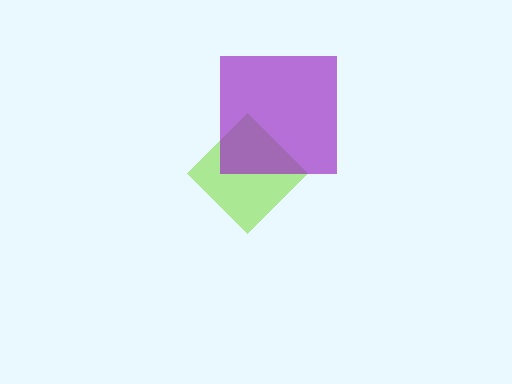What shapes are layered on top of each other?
The layered shapes are: a lime diamond, a purple square.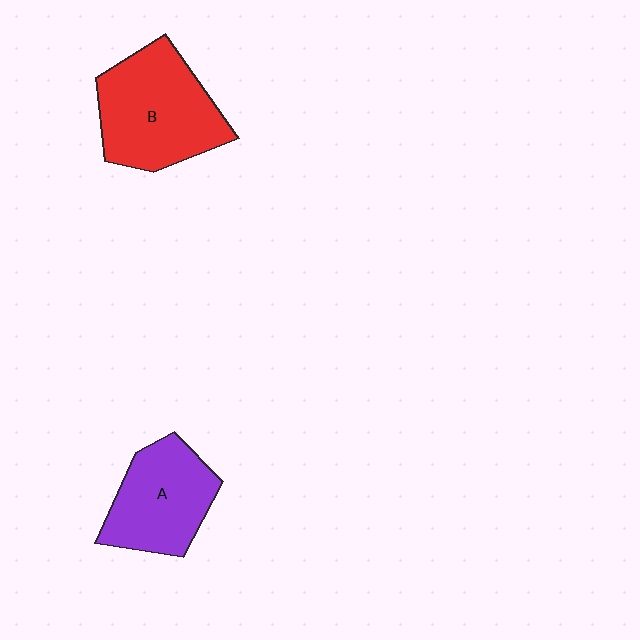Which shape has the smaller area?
Shape A (purple).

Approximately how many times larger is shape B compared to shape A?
Approximately 1.3 times.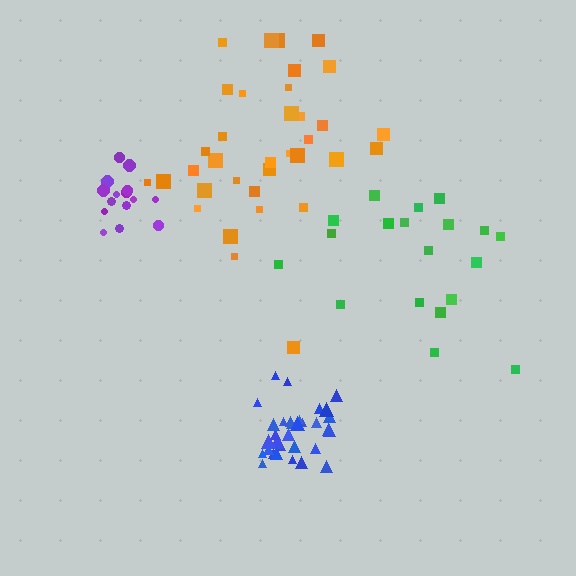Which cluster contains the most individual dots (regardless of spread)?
Orange (35).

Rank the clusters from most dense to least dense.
blue, purple, orange, green.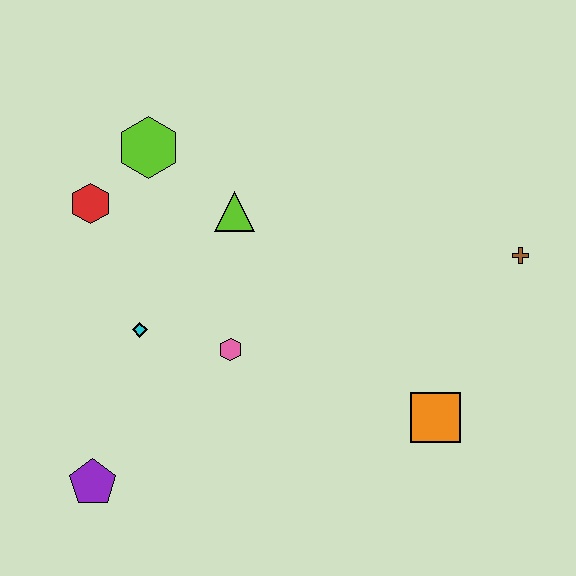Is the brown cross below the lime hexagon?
Yes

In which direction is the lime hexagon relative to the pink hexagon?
The lime hexagon is above the pink hexagon.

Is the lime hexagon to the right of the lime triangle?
No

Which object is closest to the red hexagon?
The lime hexagon is closest to the red hexagon.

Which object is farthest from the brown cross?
The purple pentagon is farthest from the brown cross.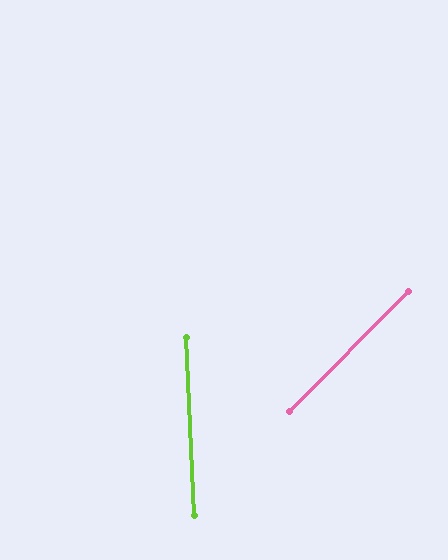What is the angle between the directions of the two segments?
Approximately 48 degrees.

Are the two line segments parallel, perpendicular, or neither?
Neither parallel nor perpendicular — they differ by about 48°.